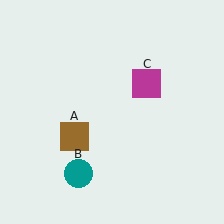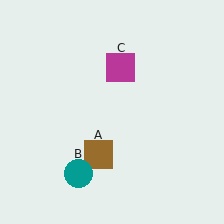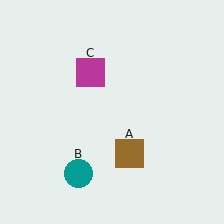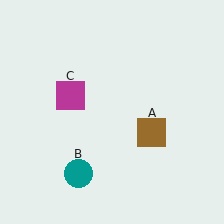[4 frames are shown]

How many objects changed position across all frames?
2 objects changed position: brown square (object A), magenta square (object C).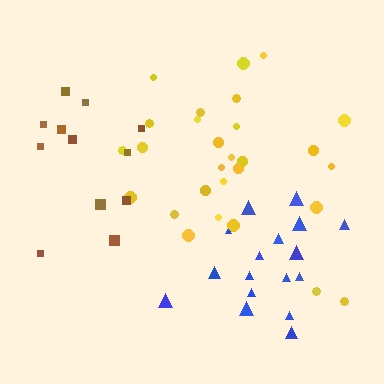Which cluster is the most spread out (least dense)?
Brown.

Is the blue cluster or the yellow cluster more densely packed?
Blue.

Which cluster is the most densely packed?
Blue.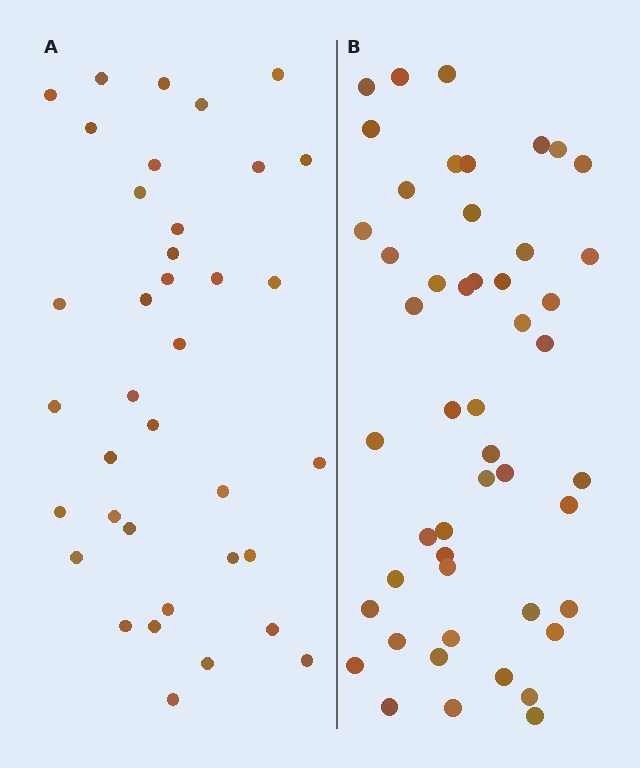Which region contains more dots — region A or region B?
Region B (the right region) has more dots.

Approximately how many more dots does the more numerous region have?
Region B has roughly 12 or so more dots than region A.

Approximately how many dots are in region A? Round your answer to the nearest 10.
About 40 dots. (The exact count is 37, which rounds to 40.)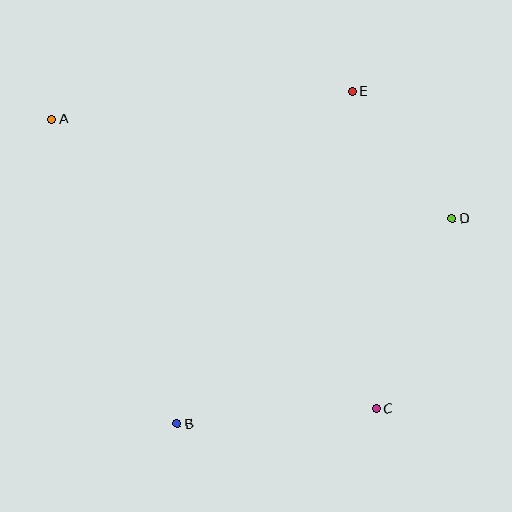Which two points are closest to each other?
Points D and E are closest to each other.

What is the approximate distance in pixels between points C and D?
The distance between C and D is approximately 205 pixels.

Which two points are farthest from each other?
Points A and C are farthest from each other.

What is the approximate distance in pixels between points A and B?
The distance between A and B is approximately 330 pixels.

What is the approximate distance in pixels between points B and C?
The distance between B and C is approximately 199 pixels.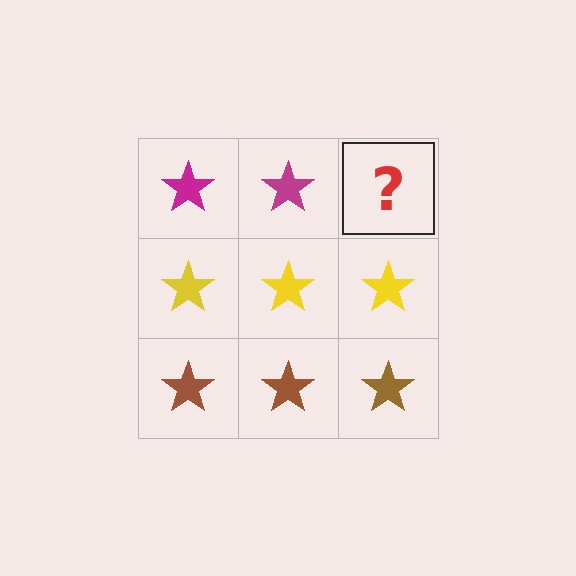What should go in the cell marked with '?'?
The missing cell should contain a magenta star.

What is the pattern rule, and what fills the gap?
The rule is that each row has a consistent color. The gap should be filled with a magenta star.